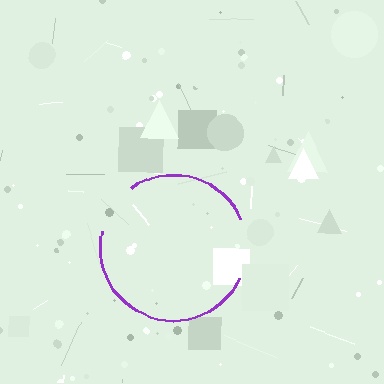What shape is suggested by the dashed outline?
The dashed outline suggests a circle.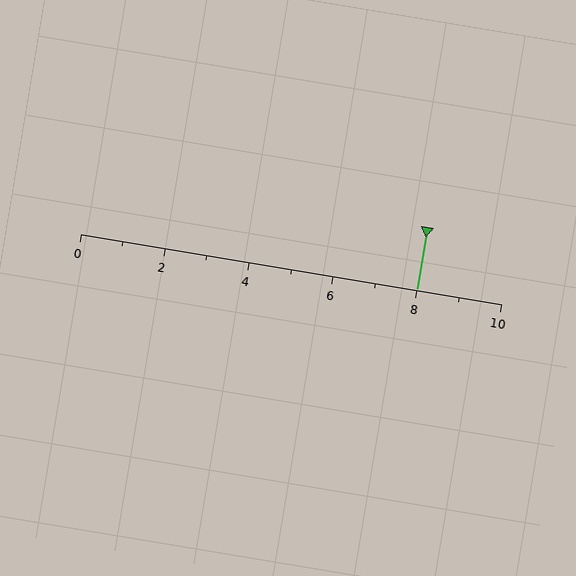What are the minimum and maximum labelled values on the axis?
The axis runs from 0 to 10.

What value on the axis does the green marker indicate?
The marker indicates approximately 8.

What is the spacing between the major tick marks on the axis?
The major ticks are spaced 2 apart.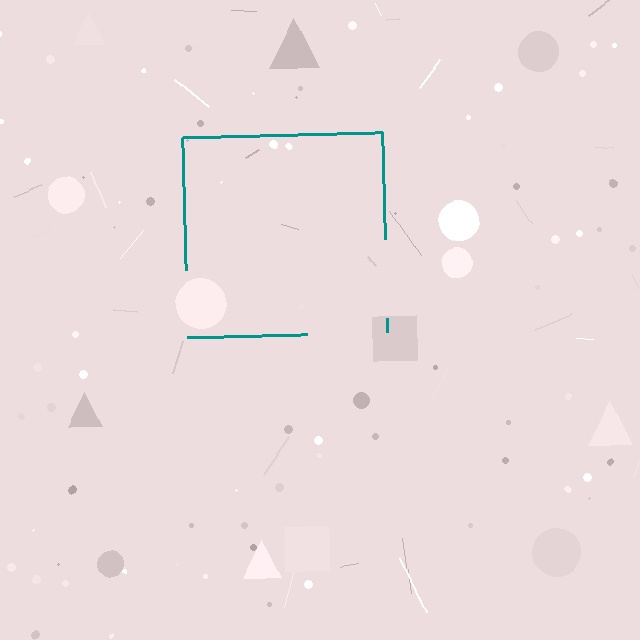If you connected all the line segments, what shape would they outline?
They would outline a square.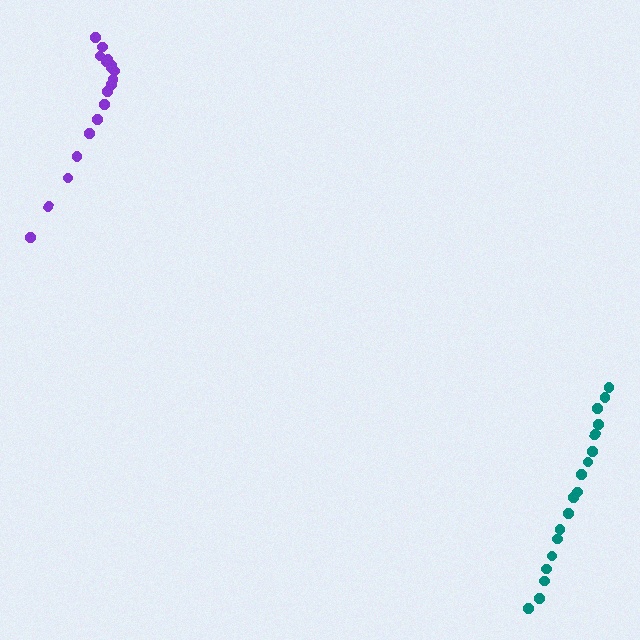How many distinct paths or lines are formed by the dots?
There are 2 distinct paths.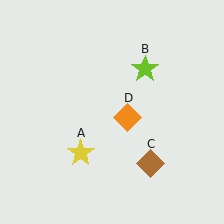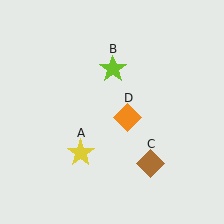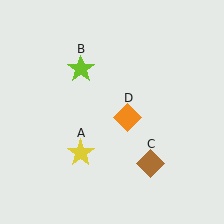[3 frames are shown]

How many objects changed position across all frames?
1 object changed position: lime star (object B).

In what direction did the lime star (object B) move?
The lime star (object B) moved left.